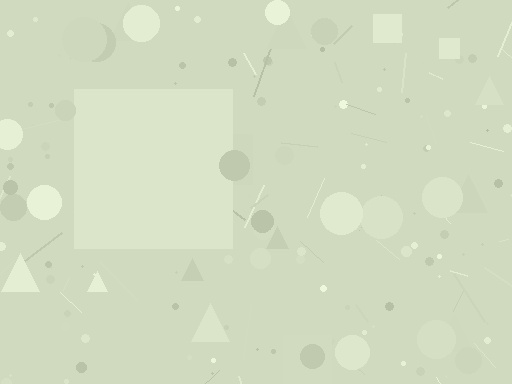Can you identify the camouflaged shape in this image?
The camouflaged shape is a square.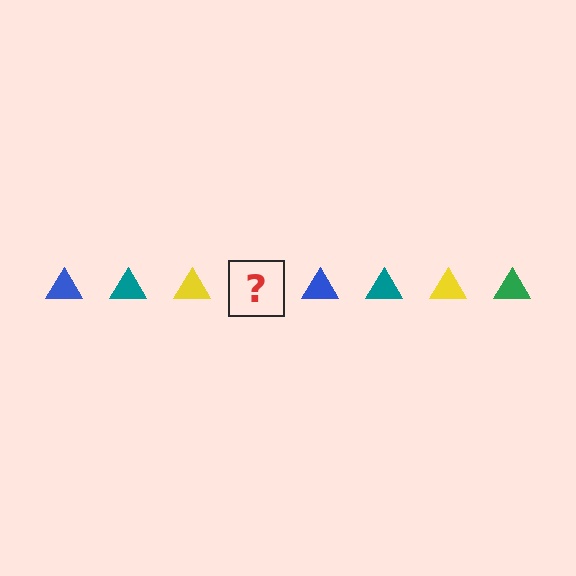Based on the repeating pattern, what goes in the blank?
The blank should be a green triangle.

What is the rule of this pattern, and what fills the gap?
The rule is that the pattern cycles through blue, teal, yellow, green triangles. The gap should be filled with a green triangle.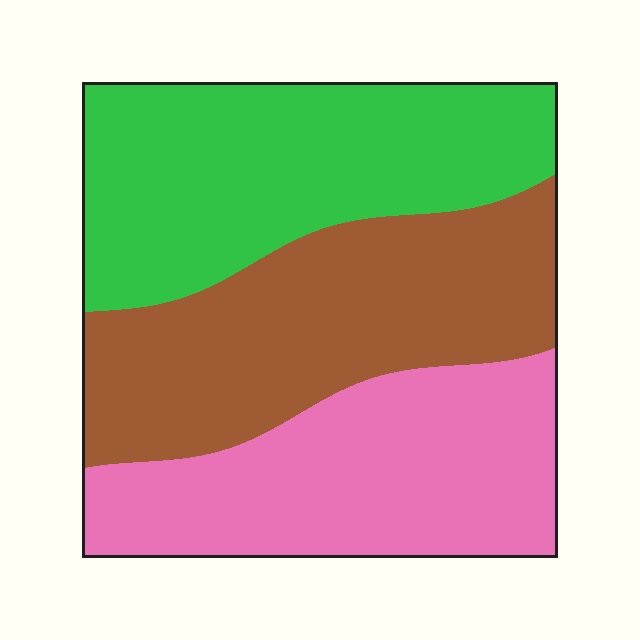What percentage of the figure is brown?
Brown takes up between a third and a half of the figure.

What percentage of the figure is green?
Green takes up about one third (1/3) of the figure.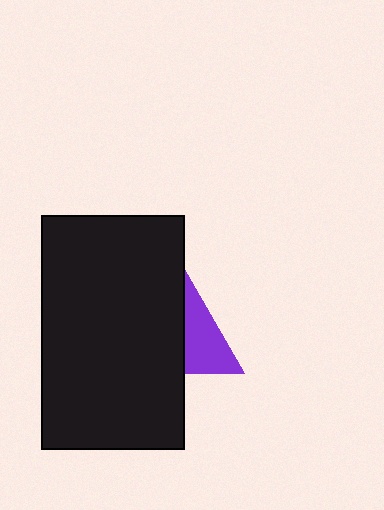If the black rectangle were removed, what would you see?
You would see the complete purple triangle.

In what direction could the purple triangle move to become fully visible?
The purple triangle could move right. That would shift it out from behind the black rectangle entirely.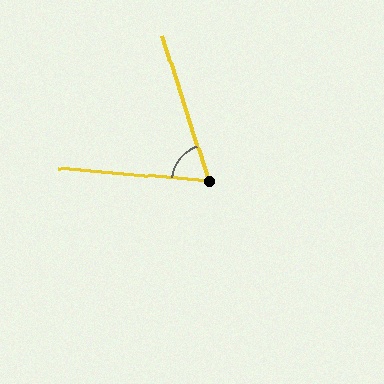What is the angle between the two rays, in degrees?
Approximately 68 degrees.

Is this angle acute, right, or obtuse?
It is acute.